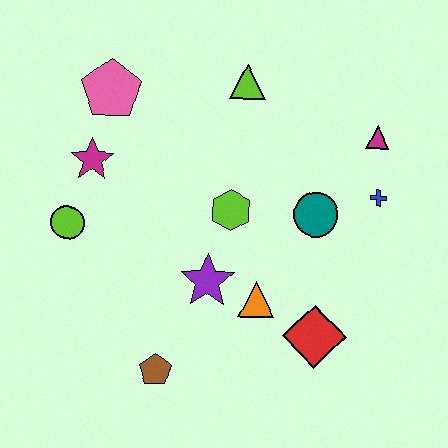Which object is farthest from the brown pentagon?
The magenta triangle is farthest from the brown pentagon.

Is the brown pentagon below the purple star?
Yes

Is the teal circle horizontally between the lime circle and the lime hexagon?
No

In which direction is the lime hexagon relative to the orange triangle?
The lime hexagon is above the orange triangle.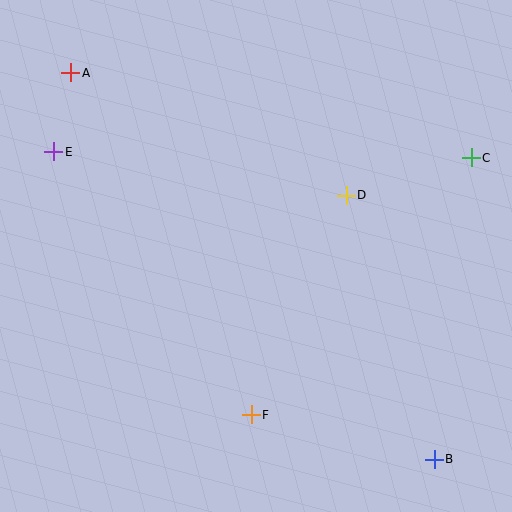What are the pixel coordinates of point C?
Point C is at (471, 158).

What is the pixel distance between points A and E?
The distance between A and E is 81 pixels.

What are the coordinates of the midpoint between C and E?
The midpoint between C and E is at (263, 155).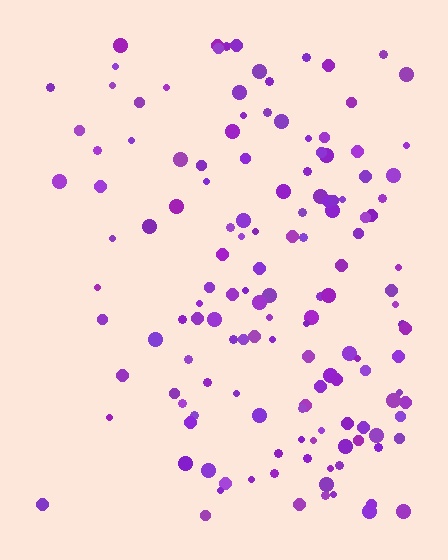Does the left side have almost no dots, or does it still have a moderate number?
Still a moderate number, just noticeably fewer than the right.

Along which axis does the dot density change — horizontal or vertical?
Horizontal.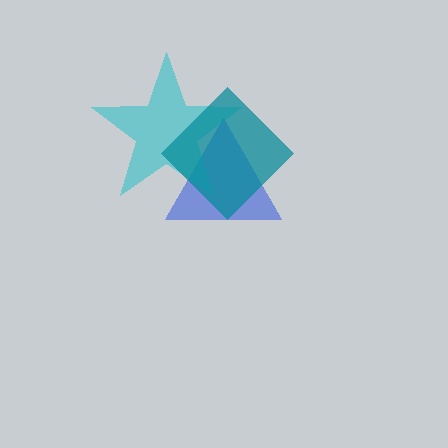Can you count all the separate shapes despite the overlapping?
Yes, there are 3 separate shapes.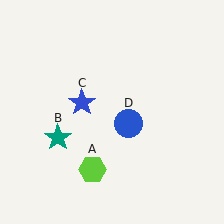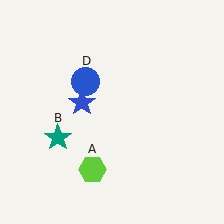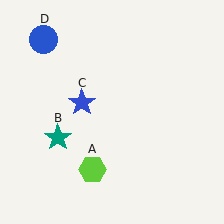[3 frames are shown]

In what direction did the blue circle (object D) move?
The blue circle (object D) moved up and to the left.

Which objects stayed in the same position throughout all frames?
Lime hexagon (object A) and teal star (object B) and blue star (object C) remained stationary.